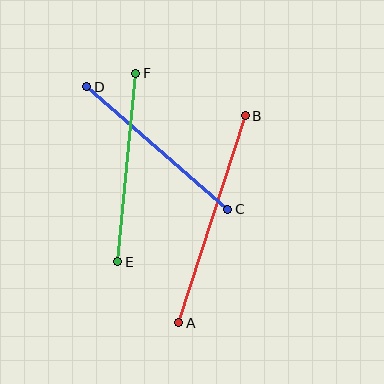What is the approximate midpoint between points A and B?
The midpoint is at approximately (212, 219) pixels.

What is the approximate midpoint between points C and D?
The midpoint is at approximately (157, 148) pixels.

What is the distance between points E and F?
The distance is approximately 189 pixels.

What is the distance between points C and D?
The distance is approximately 187 pixels.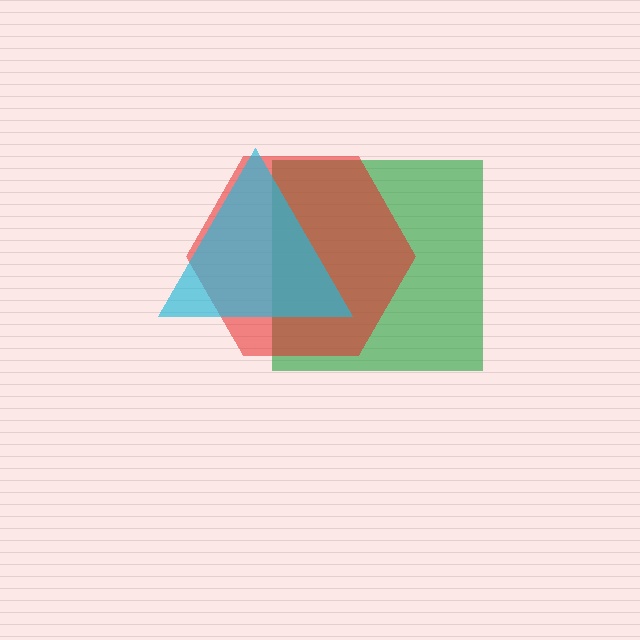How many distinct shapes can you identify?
There are 3 distinct shapes: a green square, a red hexagon, a cyan triangle.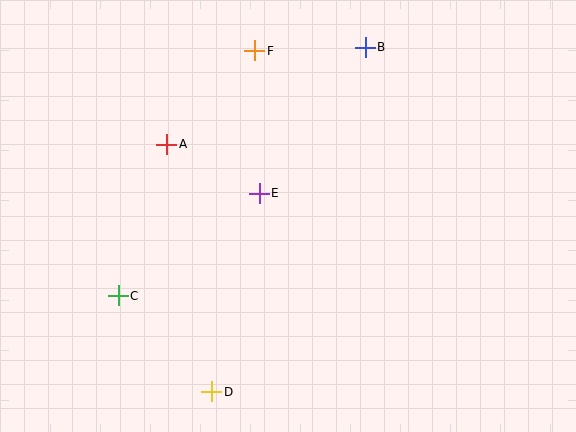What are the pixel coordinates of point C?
Point C is at (118, 296).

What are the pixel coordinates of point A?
Point A is at (167, 144).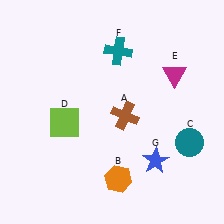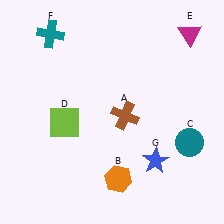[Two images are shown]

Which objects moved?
The objects that moved are: the magenta triangle (E), the teal cross (F).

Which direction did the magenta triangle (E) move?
The magenta triangle (E) moved up.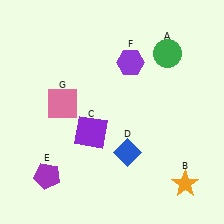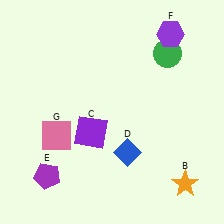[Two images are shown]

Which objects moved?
The objects that moved are: the purple hexagon (F), the pink square (G).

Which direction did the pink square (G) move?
The pink square (G) moved down.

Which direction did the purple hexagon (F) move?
The purple hexagon (F) moved right.